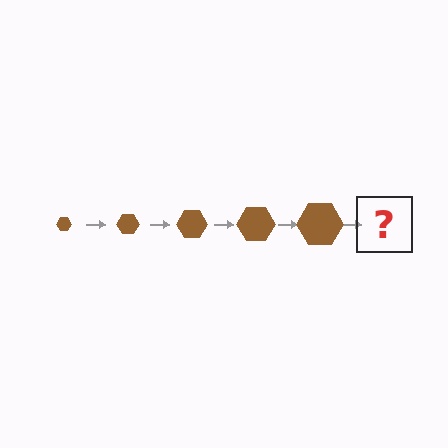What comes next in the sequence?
The next element should be a brown hexagon, larger than the previous one.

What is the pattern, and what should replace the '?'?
The pattern is that the hexagon gets progressively larger each step. The '?' should be a brown hexagon, larger than the previous one.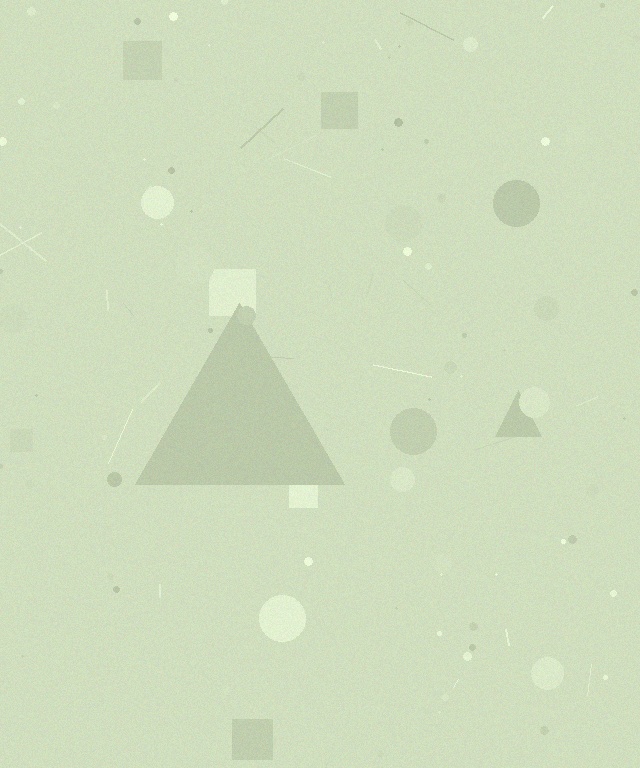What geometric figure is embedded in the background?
A triangle is embedded in the background.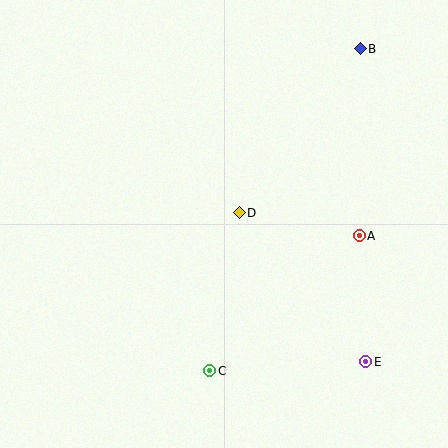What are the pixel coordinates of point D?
Point D is at (239, 213).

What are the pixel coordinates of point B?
Point B is at (360, 49).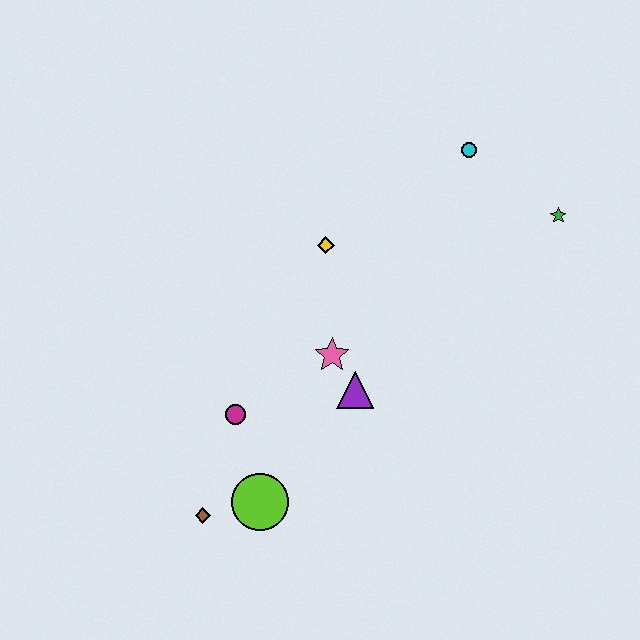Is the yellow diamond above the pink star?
Yes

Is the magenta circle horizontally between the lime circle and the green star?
No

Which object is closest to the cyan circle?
The green star is closest to the cyan circle.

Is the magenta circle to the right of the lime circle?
No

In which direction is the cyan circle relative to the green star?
The cyan circle is to the left of the green star.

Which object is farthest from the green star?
The brown diamond is farthest from the green star.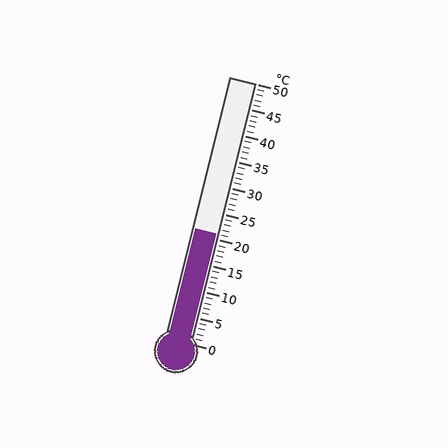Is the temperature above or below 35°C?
The temperature is below 35°C.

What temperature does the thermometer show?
The thermometer shows approximately 21°C.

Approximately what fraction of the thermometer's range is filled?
The thermometer is filled to approximately 40% of its range.